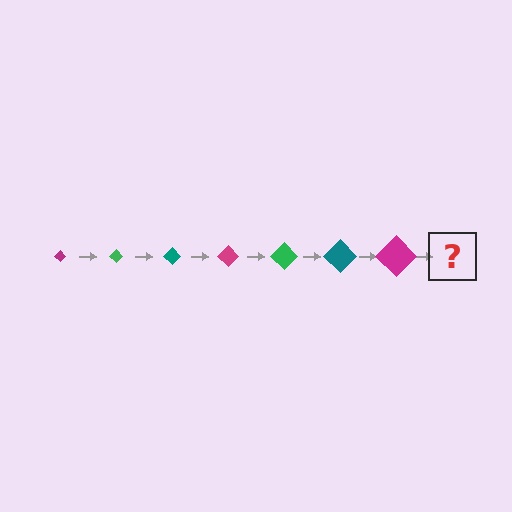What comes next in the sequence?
The next element should be a green diamond, larger than the previous one.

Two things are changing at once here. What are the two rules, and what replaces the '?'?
The two rules are that the diamond grows larger each step and the color cycles through magenta, green, and teal. The '?' should be a green diamond, larger than the previous one.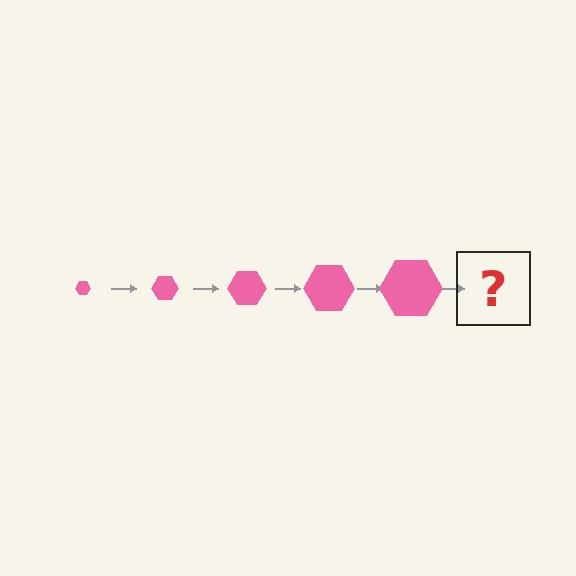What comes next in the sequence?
The next element should be a pink hexagon, larger than the previous one.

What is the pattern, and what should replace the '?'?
The pattern is that the hexagon gets progressively larger each step. The '?' should be a pink hexagon, larger than the previous one.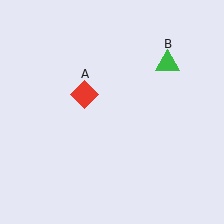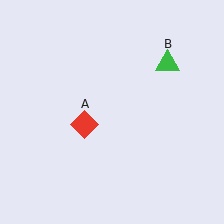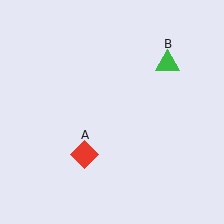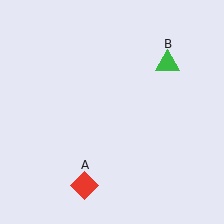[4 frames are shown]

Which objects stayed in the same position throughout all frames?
Green triangle (object B) remained stationary.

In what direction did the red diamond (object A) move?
The red diamond (object A) moved down.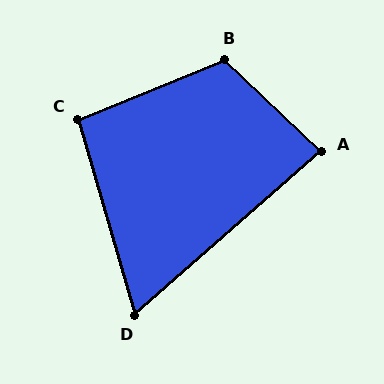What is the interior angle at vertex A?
Approximately 84 degrees (acute).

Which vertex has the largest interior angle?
B, at approximately 115 degrees.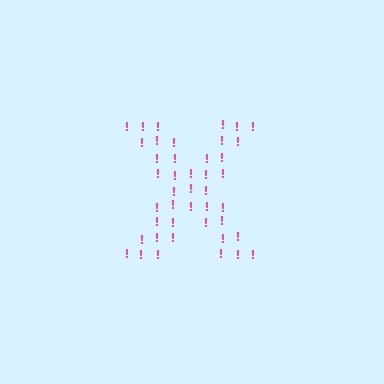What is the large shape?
The large shape is the letter X.